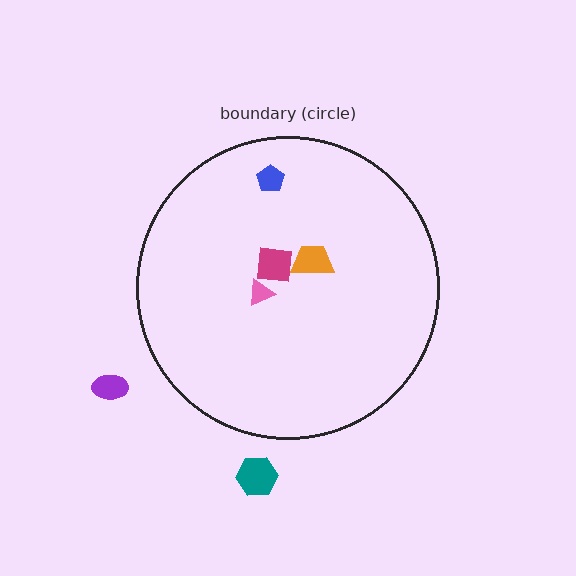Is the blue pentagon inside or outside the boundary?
Inside.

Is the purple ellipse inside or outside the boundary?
Outside.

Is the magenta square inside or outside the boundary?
Inside.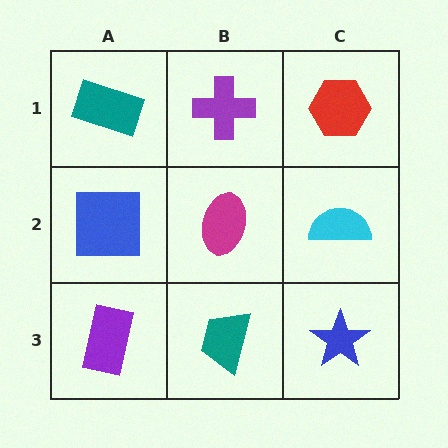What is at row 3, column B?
A teal trapezoid.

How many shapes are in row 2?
3 shapes.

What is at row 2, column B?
A magenta ellipse.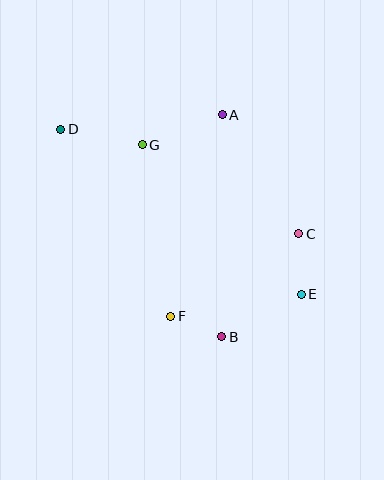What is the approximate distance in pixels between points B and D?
The distance between B and D is approximately 263 pixels.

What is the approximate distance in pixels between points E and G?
The distance between E and G is approximately 219 pixels.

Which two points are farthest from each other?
Points D and E are farthest from each other.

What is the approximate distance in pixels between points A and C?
The distance between A and C is approximately 141 pixels.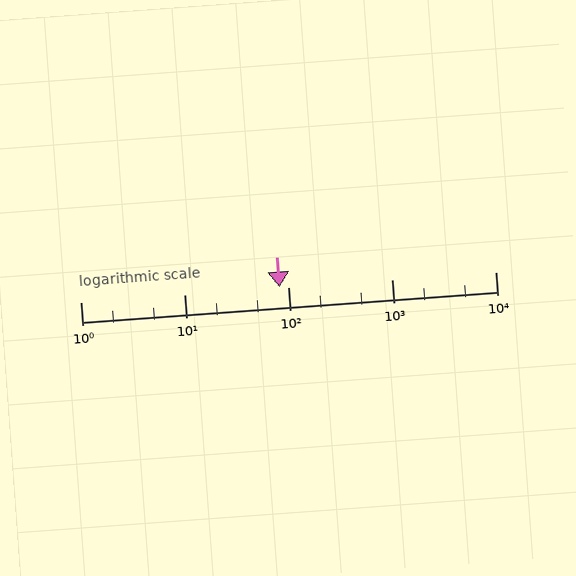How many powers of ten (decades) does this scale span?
The scale spans 4 decades, from 1 to 10000.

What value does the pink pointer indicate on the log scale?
The pointer indicates approximately 82.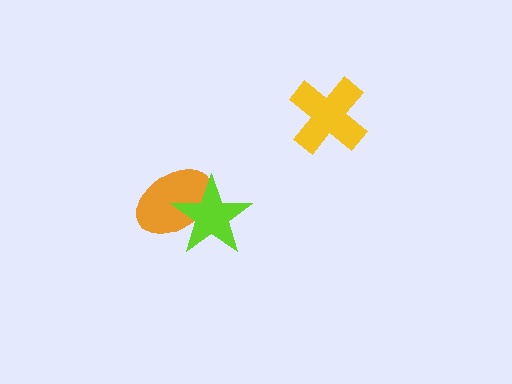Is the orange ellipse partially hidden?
Yes, it is partially covered by another shape.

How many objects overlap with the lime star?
1 object overlaps with the lime star.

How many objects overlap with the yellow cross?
0 objects overlap with the yellow cross.